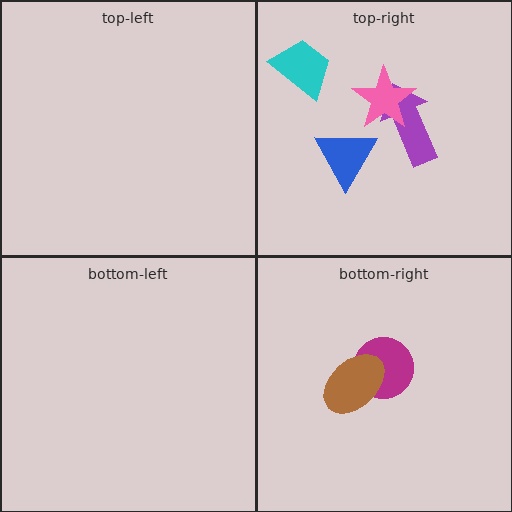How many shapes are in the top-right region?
4.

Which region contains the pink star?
The top-right region.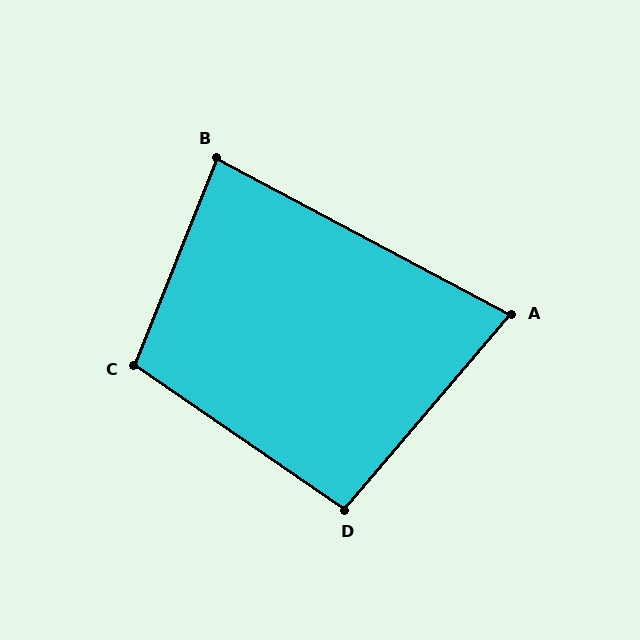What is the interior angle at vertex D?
Approximately 96 degrees (obtuse).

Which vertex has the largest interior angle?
C, at approximately 103 degrees.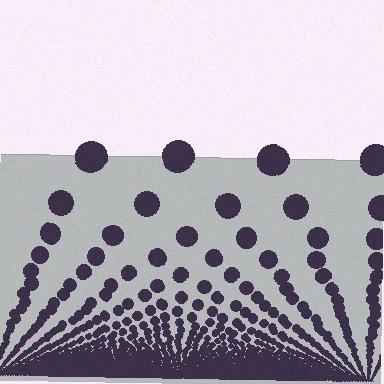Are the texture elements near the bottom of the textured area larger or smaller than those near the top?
Smaller. The gradient is inverted — elements near the bottom are smaller and denser.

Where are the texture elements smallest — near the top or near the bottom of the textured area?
Near the bottom.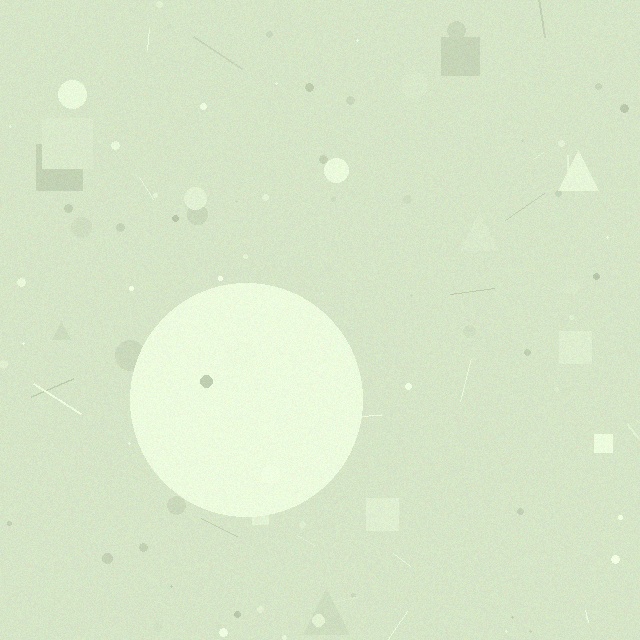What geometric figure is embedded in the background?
A circle is embedded in the background.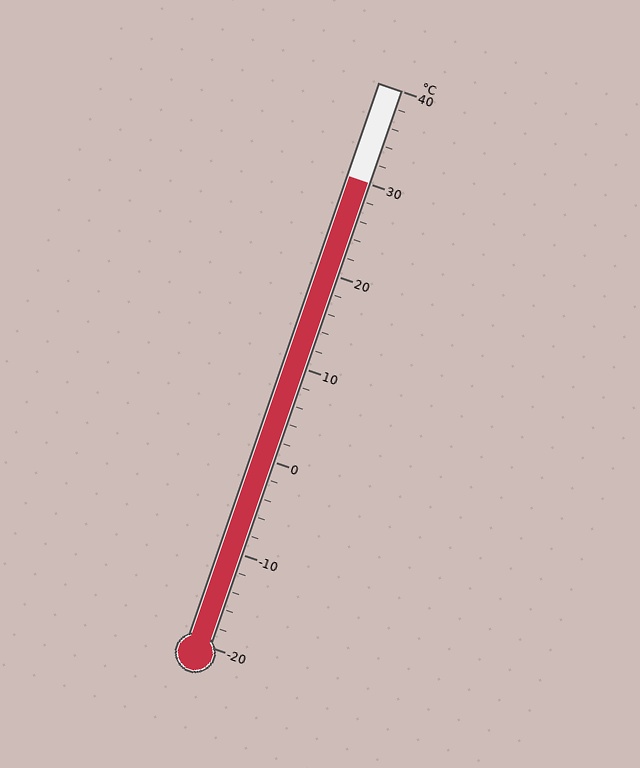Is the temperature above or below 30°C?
The temperature is at 30°C.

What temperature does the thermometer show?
The thermometer shows approximately 30°C.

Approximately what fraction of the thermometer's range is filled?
The thermometer is filled to approximately 85% of its range.